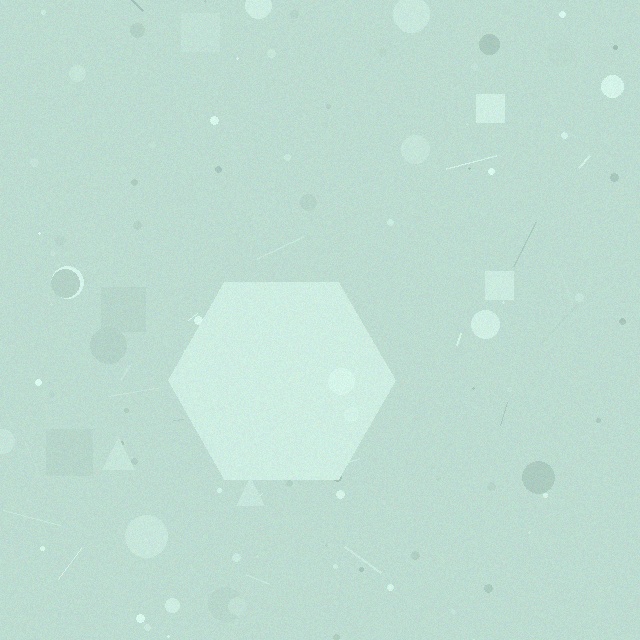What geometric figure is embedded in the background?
A hexagon is embedded in the background.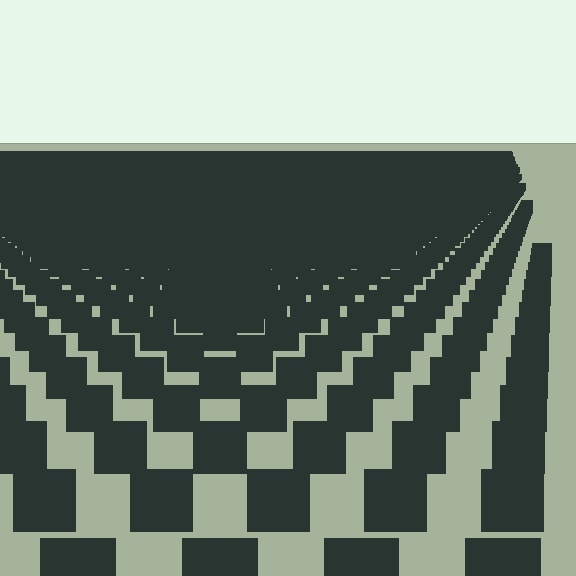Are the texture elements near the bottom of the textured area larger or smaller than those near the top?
Larger. Near the bottom, elements are closer to the viewer and appear at a bigger on-screen size.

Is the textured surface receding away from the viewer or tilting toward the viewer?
The surface is receding away from the viewer. Texture elements get smaller and denser toward the top.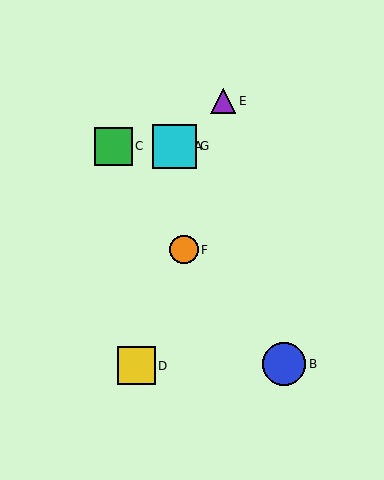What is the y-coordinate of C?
Object C is at y≈146.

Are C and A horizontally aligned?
Yes, both are at y≈146.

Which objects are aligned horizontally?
Objects A, C, G are aligned horizontally.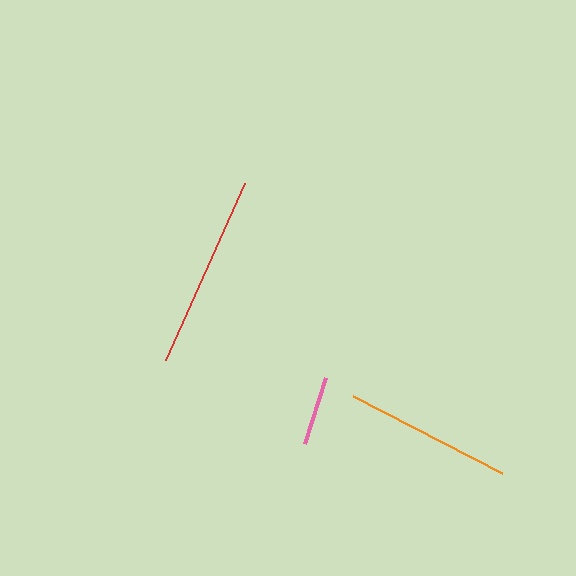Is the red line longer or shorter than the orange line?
The red line is longer than the orange line.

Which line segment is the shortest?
The pink line is the shortest at approximately 70 pixels.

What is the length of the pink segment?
The pink segment is approximately 70 pixels long.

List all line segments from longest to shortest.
From longest to shortest: red, orange, pink.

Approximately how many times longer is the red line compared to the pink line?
The red line is approximately 2.8 times the length of the pink line.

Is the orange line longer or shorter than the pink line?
The orange line is longer than the pink line.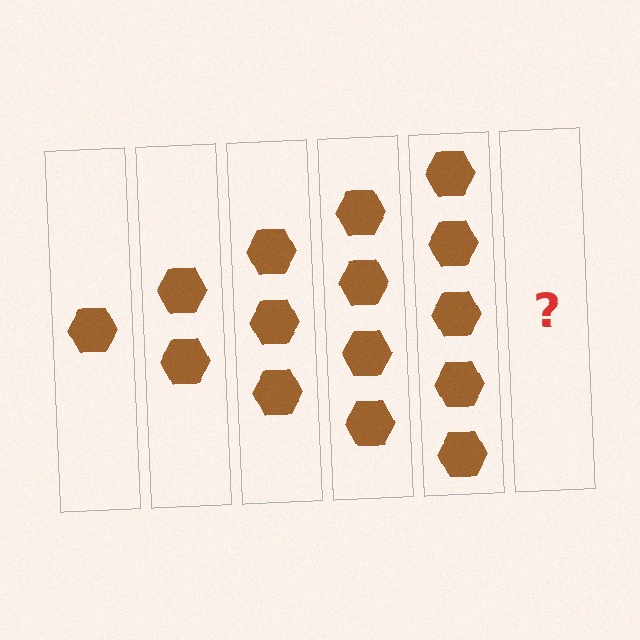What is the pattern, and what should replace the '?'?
The pattern is that each step adds one more hexagon. The '?' should be 6 hexagons.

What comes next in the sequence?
The next element should be 6 hexagons.